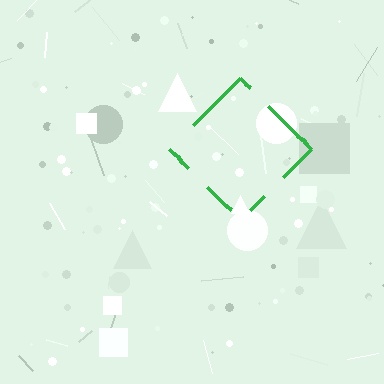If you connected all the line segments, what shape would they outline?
They would outline a diamond.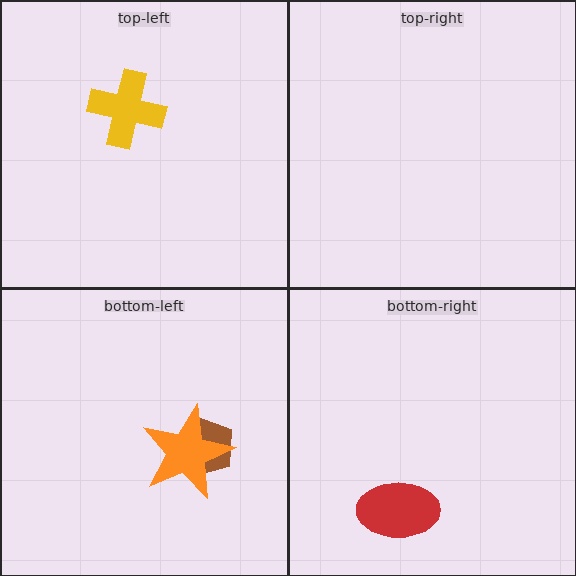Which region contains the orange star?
The bottom-left region.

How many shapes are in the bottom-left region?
2.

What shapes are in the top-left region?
The yellow cross.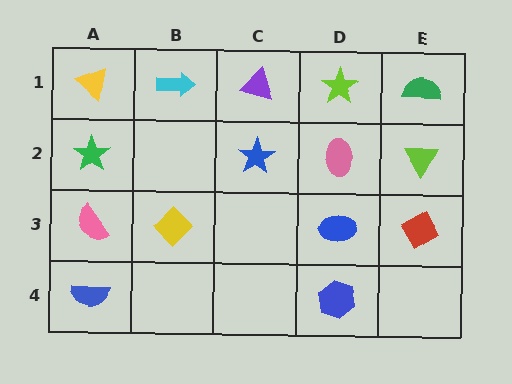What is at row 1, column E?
A green semicircle.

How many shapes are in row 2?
4 shapes.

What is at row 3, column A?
A pink semicircle.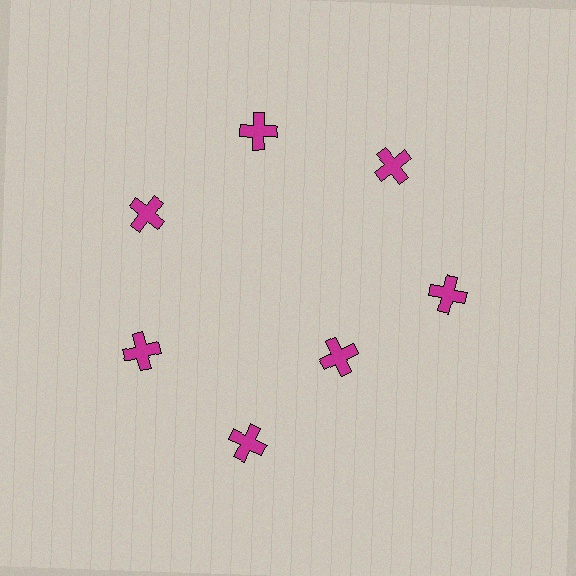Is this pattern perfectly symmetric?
No. The 7 magenta crosses are arranged in a ring, but one element near the 5 o'clock position is pulled inward toward the center, breaking the 7-fold rotational symmetry.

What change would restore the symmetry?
The symmetry would be restored by moving it outward, back onto the ring so that all 7 crosses sit at equal angles and equal distance from the center.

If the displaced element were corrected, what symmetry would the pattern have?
It would have 7-fold rotational symmetry — the pattern would map onto itself every 51 degrees.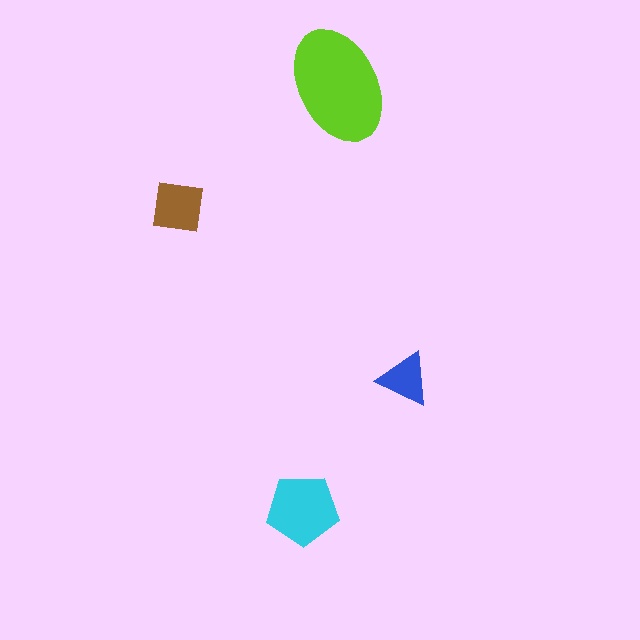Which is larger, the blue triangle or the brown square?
The brown square.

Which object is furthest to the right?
The blue triangle is rightmost.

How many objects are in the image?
There are 4 objects in the image.